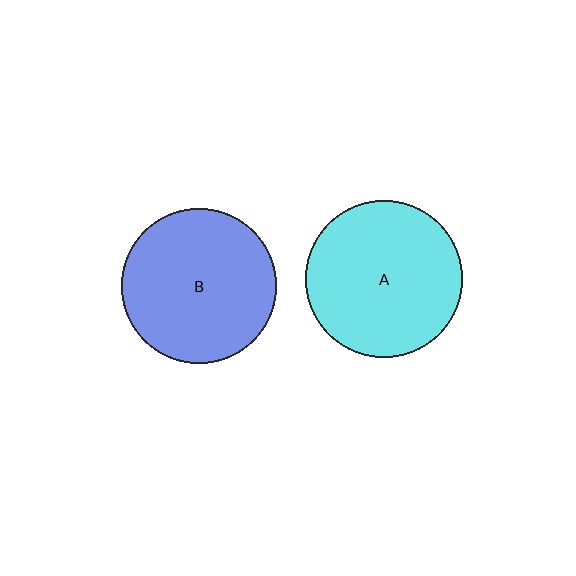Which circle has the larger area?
Circle A (cyan).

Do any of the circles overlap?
No, none of the circles overlap.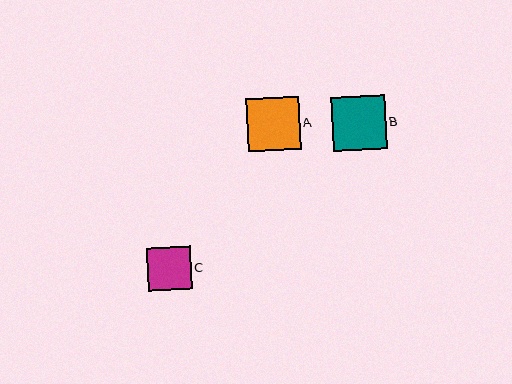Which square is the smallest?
Square C is the smallest with a size of approximately 43 pixels.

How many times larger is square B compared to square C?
Square B is approximately 1.3 times the size of square C.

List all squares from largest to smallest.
From largest to smallest: B, A, C.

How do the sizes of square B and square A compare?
Square B and square A are approximately the same size.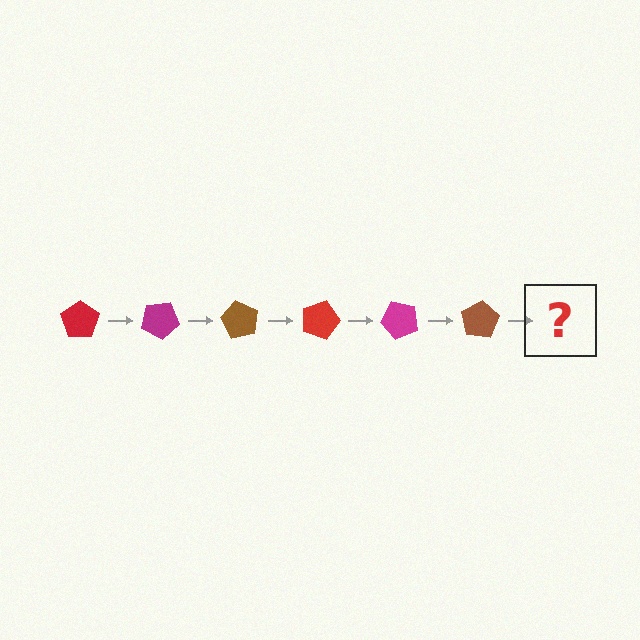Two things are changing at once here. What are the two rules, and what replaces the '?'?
The two rules are that it rotates 30 degrees each step and the color cycles through red, magenta, and brown. The '?' should be a red pentagon, rotated 180 degrees from the start.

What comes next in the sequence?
The next element should be a red pentagon, rotated 180 degrees from the start.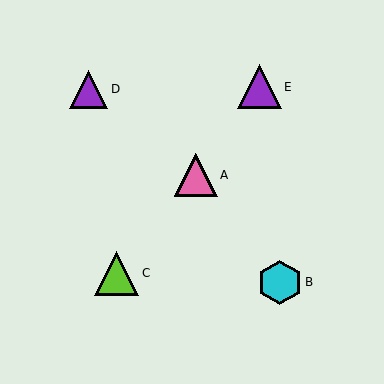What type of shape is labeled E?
Shape E is a purple triangle.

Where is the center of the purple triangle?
The center of the purple triangle is at (259, 87).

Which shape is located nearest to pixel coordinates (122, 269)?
The lime triangle (labeled C) at (116, 273) is nearest to that location.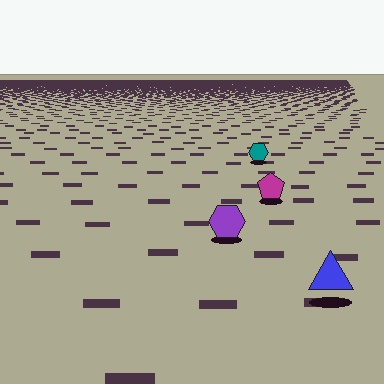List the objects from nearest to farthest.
From nearest to farthest: the blue triangle, the purple hexagon, the magenta pentagon, the teal hexagon.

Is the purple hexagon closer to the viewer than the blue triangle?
No. The blue triangle is closer — you can tell from the texture gradient: the ground texture is coarser near it.